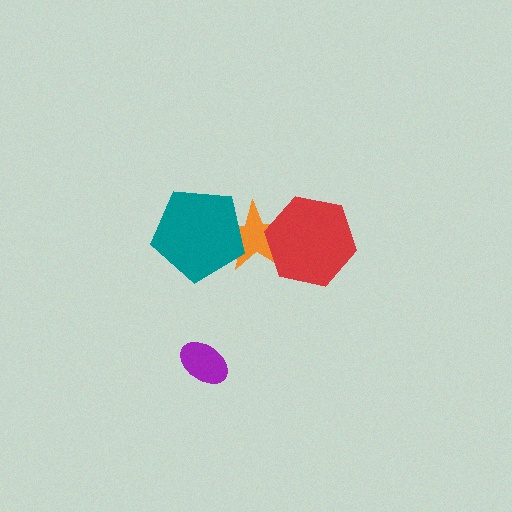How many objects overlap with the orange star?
2 objects overlap with the orange star.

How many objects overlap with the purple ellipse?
0 objects overlap with the purple ellipse.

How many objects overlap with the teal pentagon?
1 object overlaps with the teal pentagon.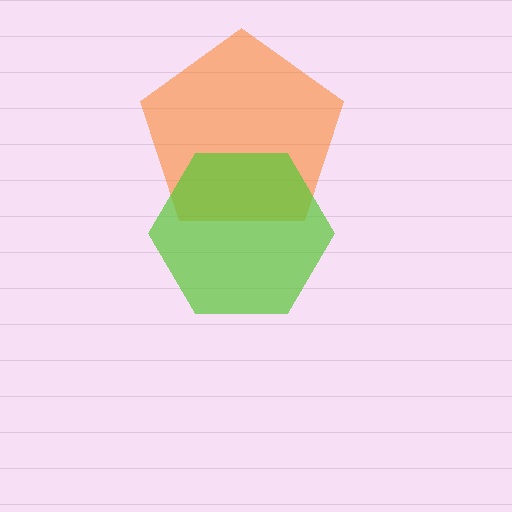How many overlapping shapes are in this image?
There are 2 overlapping shapes in the image.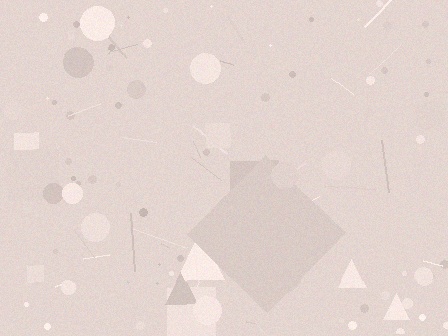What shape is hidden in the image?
A diamond is hidden in the image.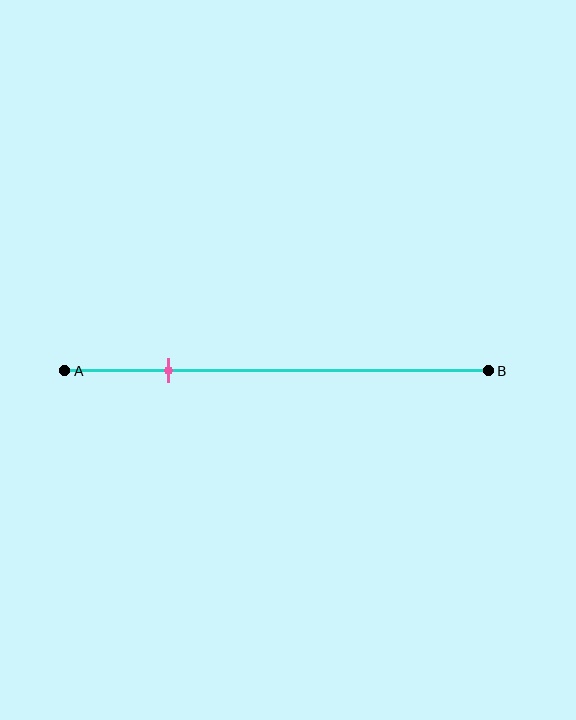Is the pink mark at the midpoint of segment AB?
No, the mark is at about 25% from A, not at the 50% midpoint.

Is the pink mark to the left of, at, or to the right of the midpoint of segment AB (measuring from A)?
The pink mark is to the left of the midpoint of segment AB.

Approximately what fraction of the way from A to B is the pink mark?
The pink mark is approximately 25% of the way from A to B.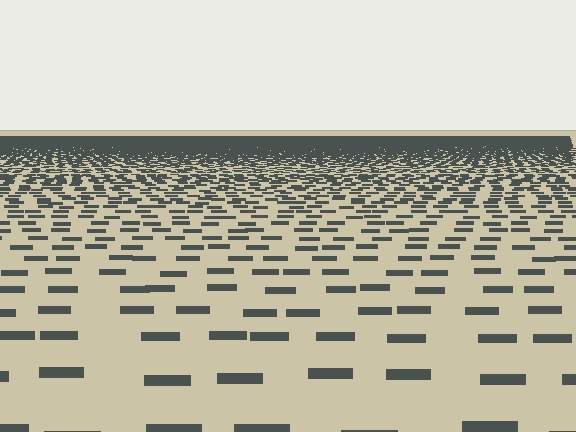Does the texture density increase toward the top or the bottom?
Density increases toward the top.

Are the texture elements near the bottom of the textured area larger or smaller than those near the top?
Larger. Near the bottom, elements are closer to the viewer and appear at a bigger on-screen size.